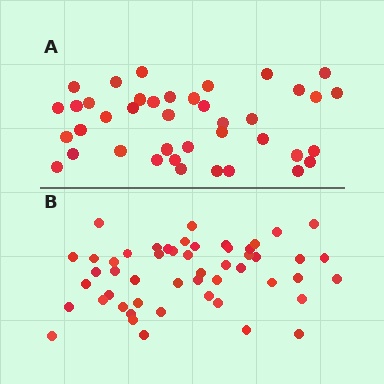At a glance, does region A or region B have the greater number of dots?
Region B (the bottom region) has more dots.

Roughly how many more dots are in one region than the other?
Region B has roughly 12 or so more dots than region A.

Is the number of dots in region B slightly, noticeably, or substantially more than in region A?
Region B has noticeably more, but not dramatically so. The ratio is roughly 1.3 to 1.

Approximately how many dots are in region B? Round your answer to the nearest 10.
About 50 dots. (The exact count is 51, which rounds to 50.)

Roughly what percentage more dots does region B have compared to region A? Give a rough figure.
About 30% more.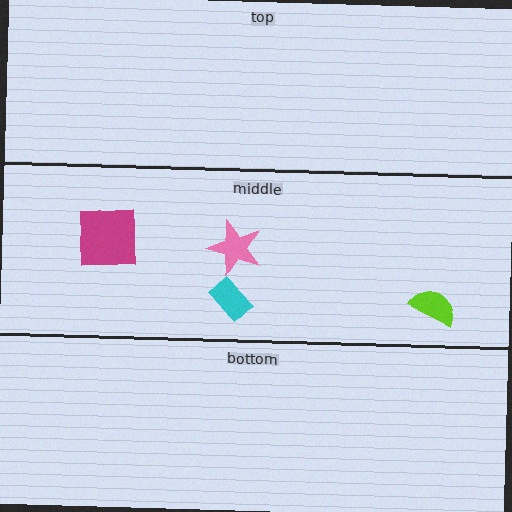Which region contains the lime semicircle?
The middle region.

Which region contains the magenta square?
The middle region.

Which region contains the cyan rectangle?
The middle region.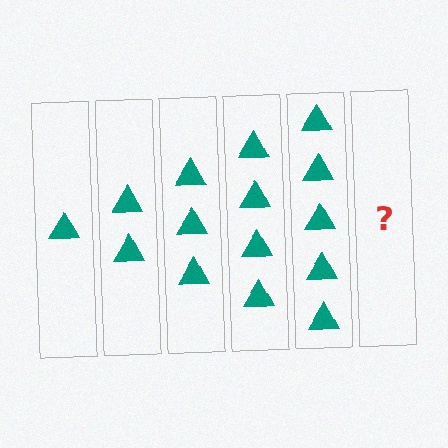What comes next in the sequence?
The next element should be 6 triangles.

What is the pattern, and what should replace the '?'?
The pattern is that each step adds one more triangle. The '?' should be 6 triangles.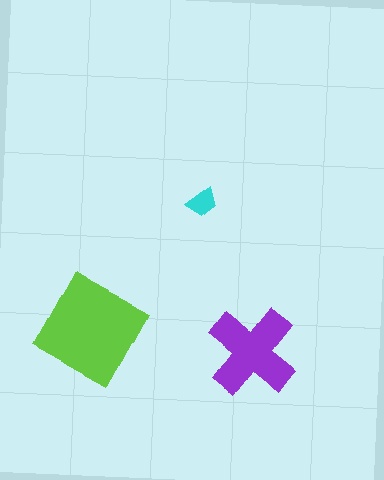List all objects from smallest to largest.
The cyan trapezoid, the purple cross, the lime square.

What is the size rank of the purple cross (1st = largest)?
2nd.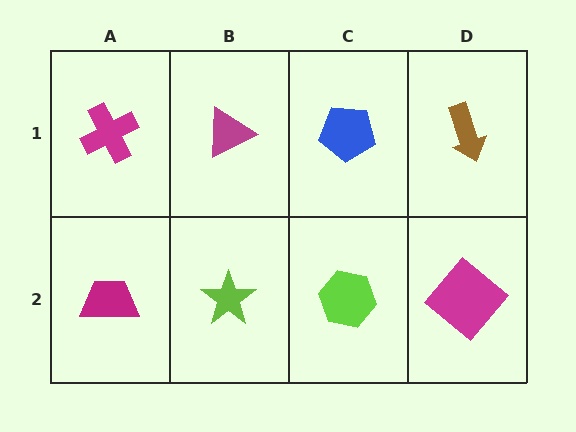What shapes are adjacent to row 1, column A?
A magenta trapezoid (row 2, column A), a magenta triangle (row 1, column B).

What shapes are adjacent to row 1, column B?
A lime star (row 2, column B), a magenta cross (row 1, column A), a blue pentagon (row 1, column C).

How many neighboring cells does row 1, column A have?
2.